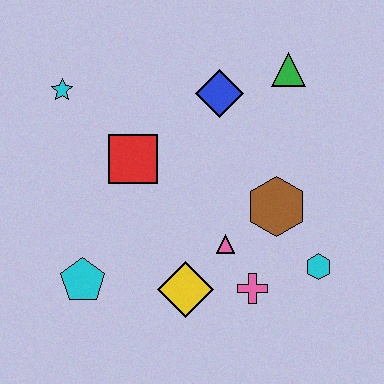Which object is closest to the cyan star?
The red square is closest to the cyan star.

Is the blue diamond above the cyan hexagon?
Yes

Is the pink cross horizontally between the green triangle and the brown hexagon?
No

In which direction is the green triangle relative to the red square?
The green triangle is to the right of the red square.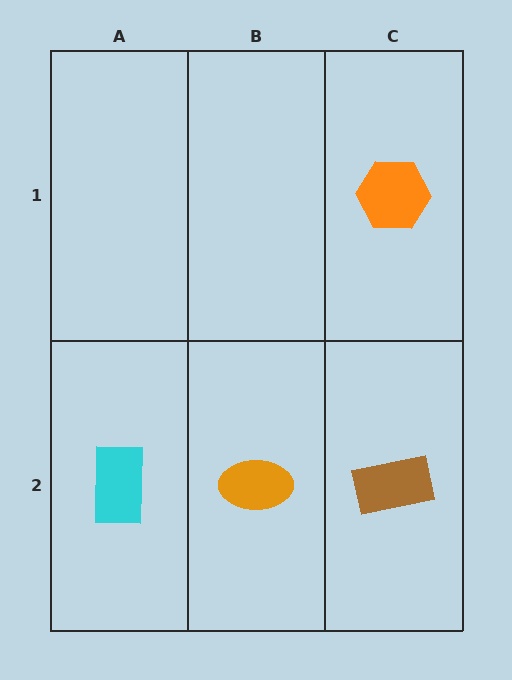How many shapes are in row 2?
3 shapes.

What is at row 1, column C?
An orange hexagon.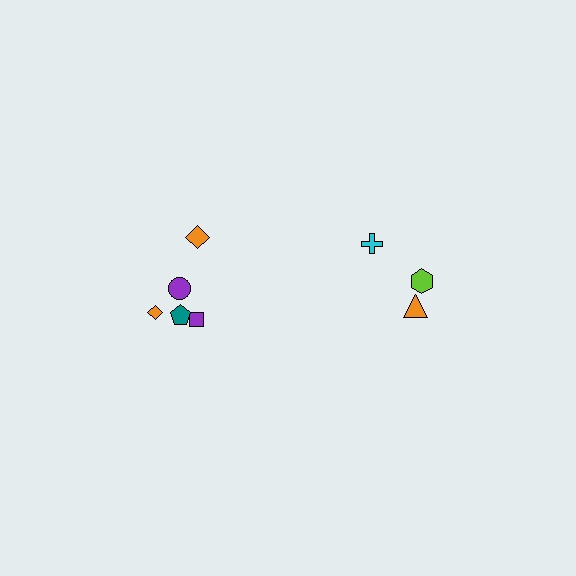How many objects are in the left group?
There are 5 objects.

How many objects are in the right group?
There are 3 objects.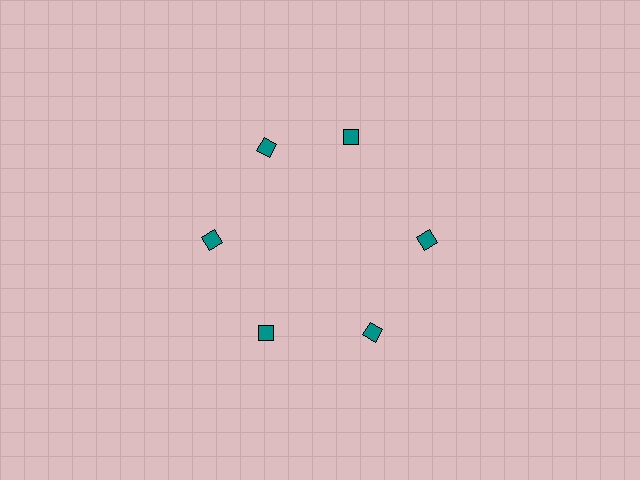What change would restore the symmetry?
The symmetry would be restored by rotating it back into even spacing with its neighbors so that all 6 diamonds sit at equal angles and equal distance from the center.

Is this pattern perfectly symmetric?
No. The 6 teal diamonds are arranged in a ring, but one element near the 1 o'clock position is rotated out of alignment along the ring, breaking the 6-fold rotational symmetry.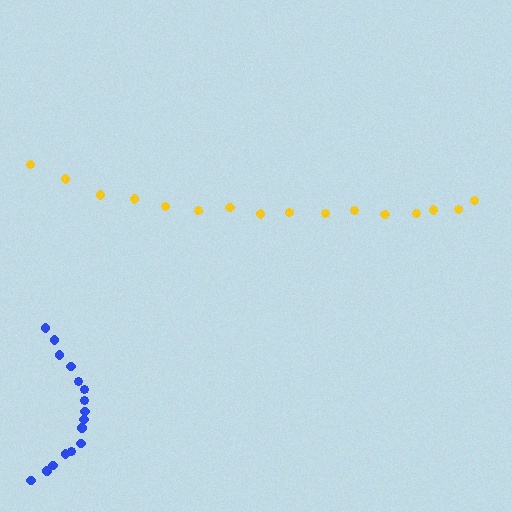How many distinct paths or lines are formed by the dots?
There are 2 distinct paths.